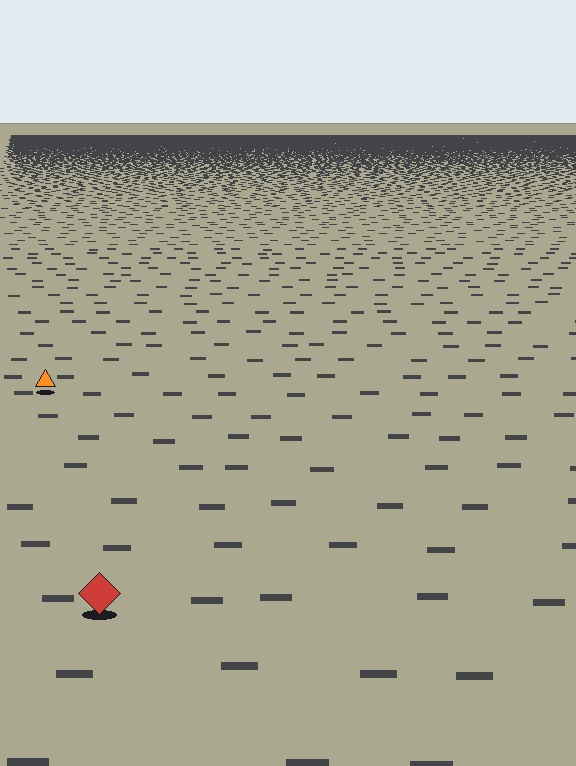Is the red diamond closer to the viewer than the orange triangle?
Yes. The red diamond is closer — you can tell from the texture gradient: the ground texture is coarser near it.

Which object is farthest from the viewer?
The orange triangle is farthest from the viewer. It appears smaller and the ground texture around it is denser.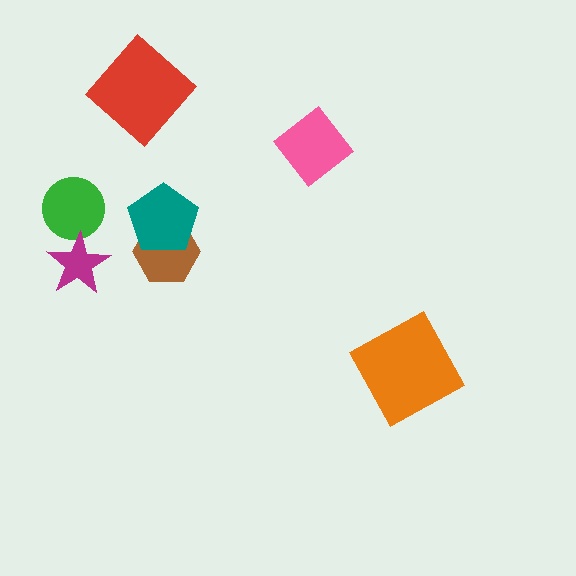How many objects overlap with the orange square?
0 objects overlap with the orange square.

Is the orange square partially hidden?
No, no other shape covers it.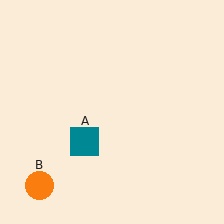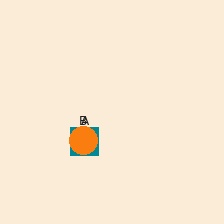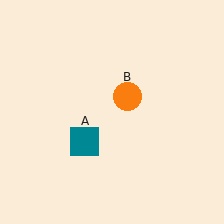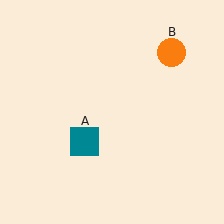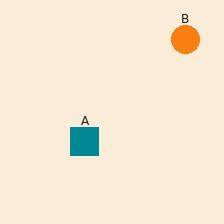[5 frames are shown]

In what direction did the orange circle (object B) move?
The orange circle (object B) moved up and to the right.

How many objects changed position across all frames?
1 object changed position: orange circle (object B).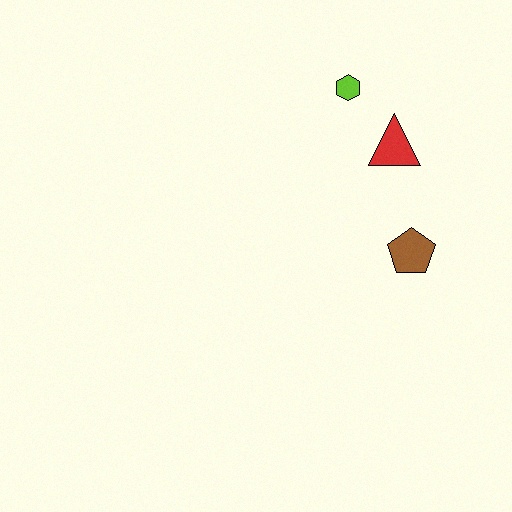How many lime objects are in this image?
There is 1 lime object.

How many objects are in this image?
There are 3 objects.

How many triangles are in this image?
There is 1 triangle.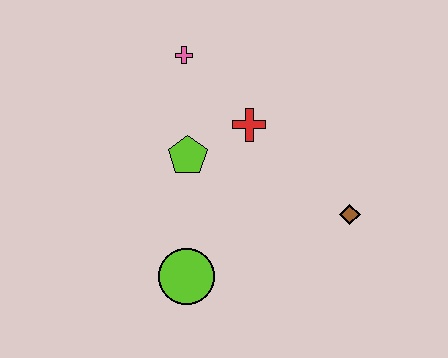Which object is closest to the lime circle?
The lime pentagon is closest to the lime circle.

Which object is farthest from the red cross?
The lime circle is farthest from the red cross.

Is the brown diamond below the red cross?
Yes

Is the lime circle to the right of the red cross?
No